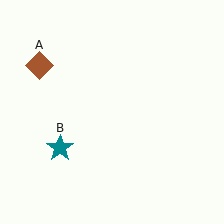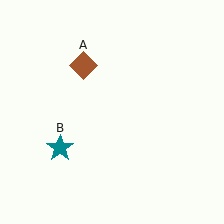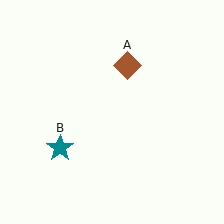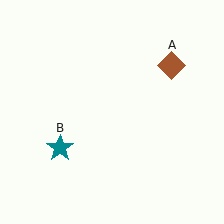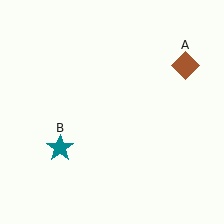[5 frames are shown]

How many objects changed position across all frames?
1 object changed position: brown diamond (object A).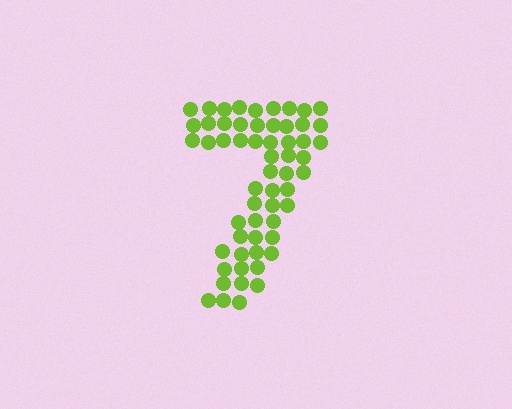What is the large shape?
The large shape is the digit 7.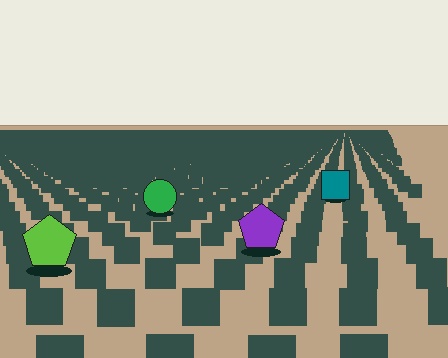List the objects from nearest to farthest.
From nearest to farthest: the lime pentagon, the purple pentagon, the green circle, the teal square.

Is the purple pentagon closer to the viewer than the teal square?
Yes. The purple pentagon is closer — you can tell from the texture gradient: the ground texture is coarser near it.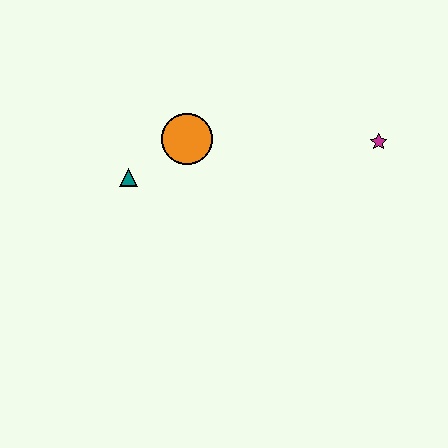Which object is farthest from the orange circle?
The magenta star is farthest from the orange circle.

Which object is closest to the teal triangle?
The orange circle is closest to the teal triangle.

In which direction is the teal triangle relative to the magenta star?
The teal triangle is to the left of the magenta star.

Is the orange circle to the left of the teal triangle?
No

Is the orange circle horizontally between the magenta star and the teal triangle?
Yes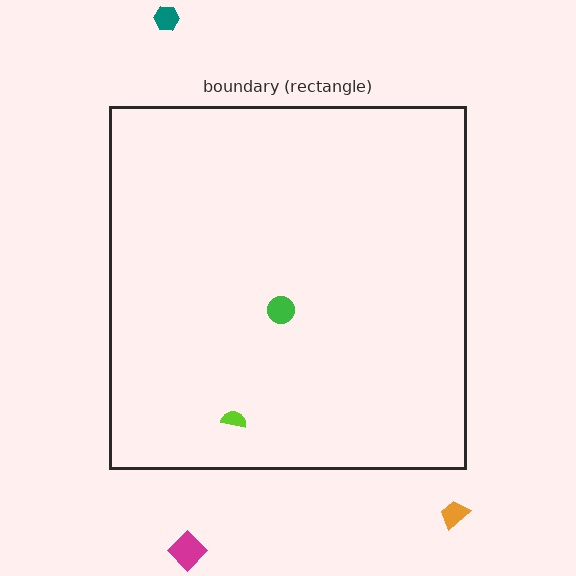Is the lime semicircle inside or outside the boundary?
Inside.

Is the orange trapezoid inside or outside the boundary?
Outside.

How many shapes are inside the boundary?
2 inside, 3 outside.